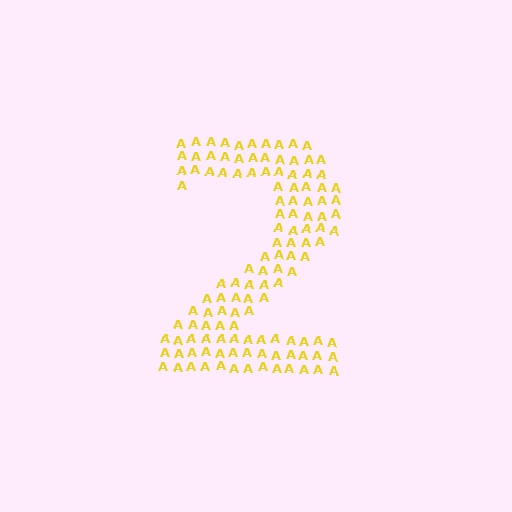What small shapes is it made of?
It is made of small letter A's.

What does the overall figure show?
The overall figure shows the digit 2.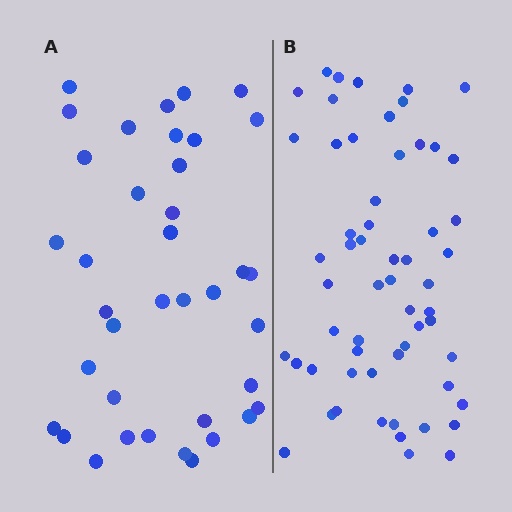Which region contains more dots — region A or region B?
Region B (the right region) has more dots.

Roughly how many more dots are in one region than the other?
Region B has approximately 20 more dots than region A.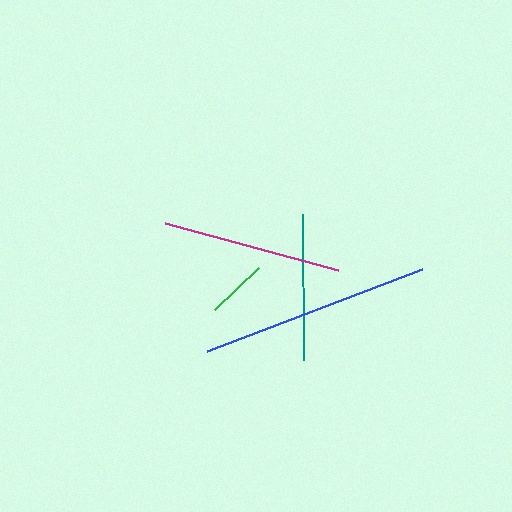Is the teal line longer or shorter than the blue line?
The blue line is longer than the teal line.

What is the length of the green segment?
The green segment is approximately 61 pixels long.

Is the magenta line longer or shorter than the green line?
The magenta line is longer than the green line.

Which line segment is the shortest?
The green line is the shortest at approximately 61 pixels.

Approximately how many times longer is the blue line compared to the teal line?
The blue line is approximately 1.6 times the length of the teal line.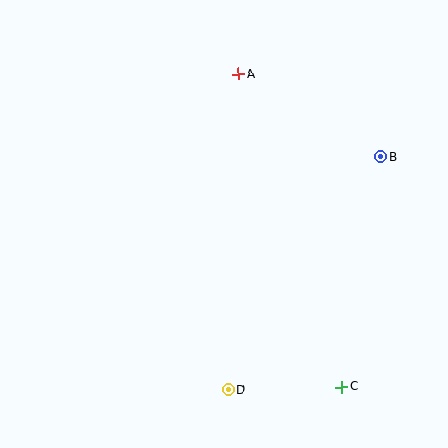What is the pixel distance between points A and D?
The distance between A and D is 316 pixels.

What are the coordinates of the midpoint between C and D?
The midpoint between C and D is at (285, 388).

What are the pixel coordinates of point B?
Point B is at (381, 157).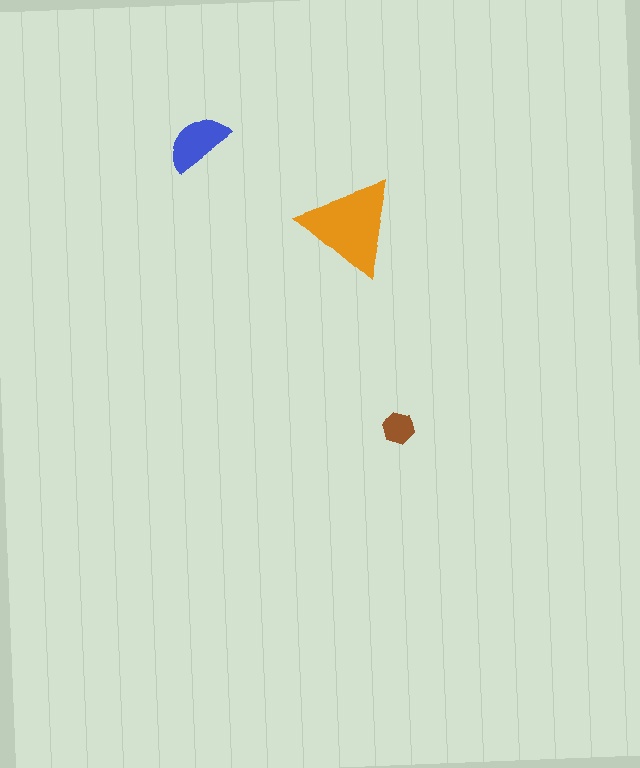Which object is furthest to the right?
The brown hexagon is rightmost.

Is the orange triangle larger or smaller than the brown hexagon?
Larger.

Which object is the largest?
The orange triangle.